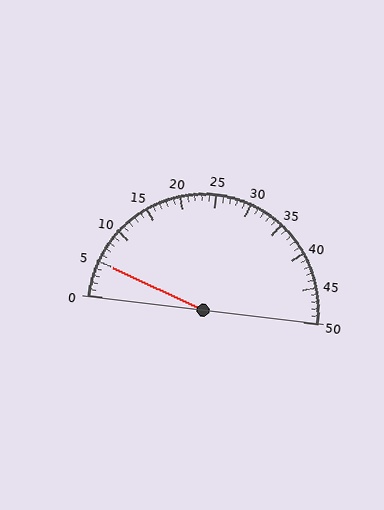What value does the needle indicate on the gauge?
The needle indicates approximately 5.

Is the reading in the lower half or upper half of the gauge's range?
The reading is in the lower half of the range (0 to 50).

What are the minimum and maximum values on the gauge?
The gauge ranges from 0 to 50.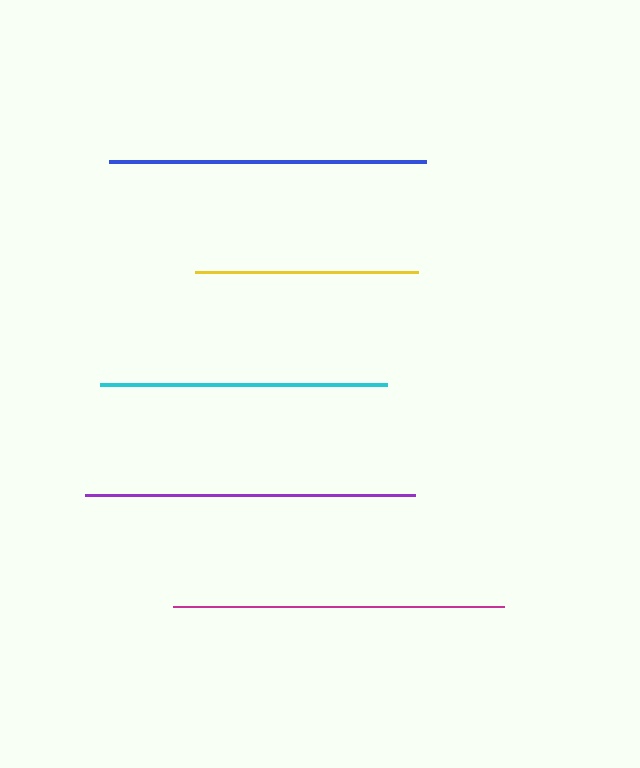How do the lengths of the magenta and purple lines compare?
The magenta and purple lines are approximately the same length.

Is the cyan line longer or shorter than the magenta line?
The magenta line is longer than the cyan line.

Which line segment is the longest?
The magenta line is the longest at approximately 332 pixels.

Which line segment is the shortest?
The yellow line is the shortest at approximately 223 pixels.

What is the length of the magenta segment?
The magenta segment is approximately 332 pixels long.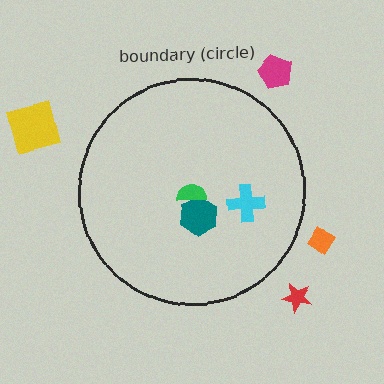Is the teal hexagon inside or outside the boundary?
Inside.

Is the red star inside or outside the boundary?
Outside.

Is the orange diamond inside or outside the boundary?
Outside.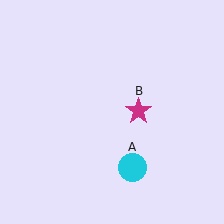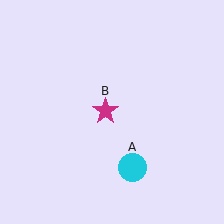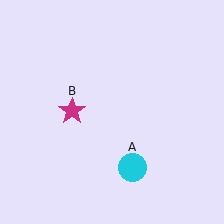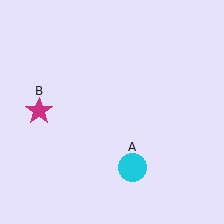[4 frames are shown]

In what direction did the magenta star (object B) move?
The magenta star (object B) moved left.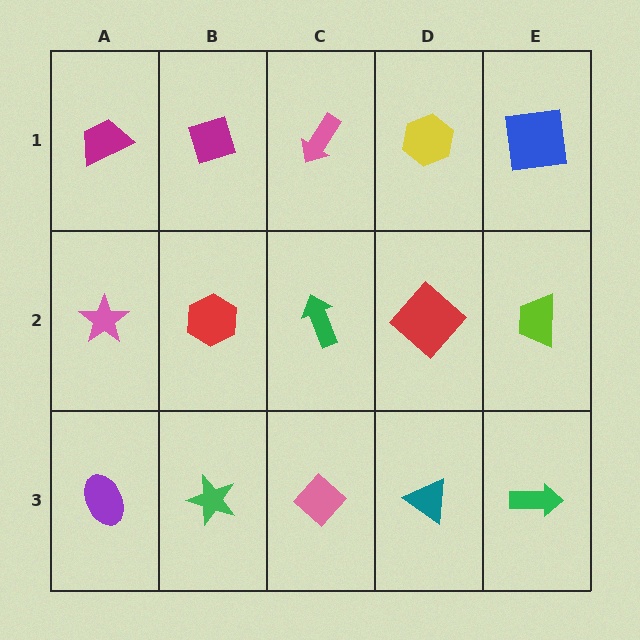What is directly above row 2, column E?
A blue square.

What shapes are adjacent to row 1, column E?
A lime trapezoid (row 2, column E), a yellow hexagon (row 1, column D).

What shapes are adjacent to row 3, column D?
A red diamond (row 2, column D), a pink diamond (row 3, column C), a green arrow (row 3, column E).